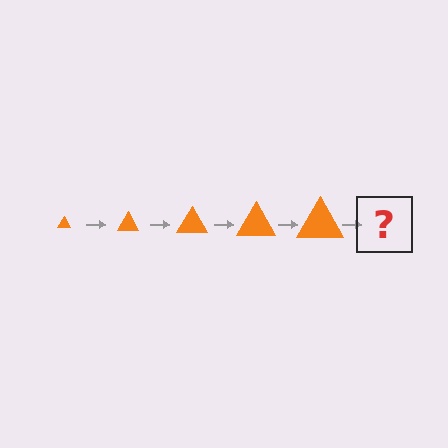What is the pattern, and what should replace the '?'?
The pattern is that the triangle gets progressively larger each step. The '?' should be an orange triangle, larger than the previous one.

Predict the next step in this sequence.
The next step is an orange triangle, larger than the previous one.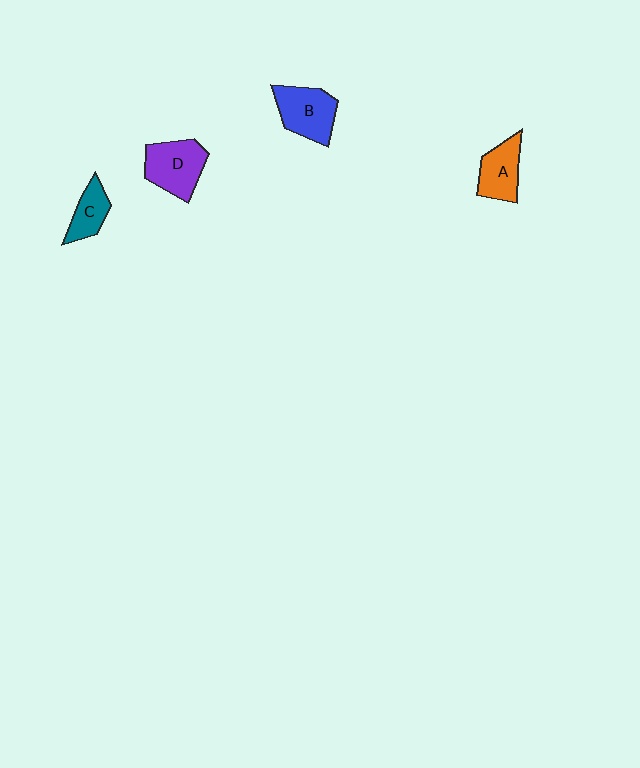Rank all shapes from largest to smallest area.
From largest to smallest: D (purple), B (blue), A (orange), C (teal).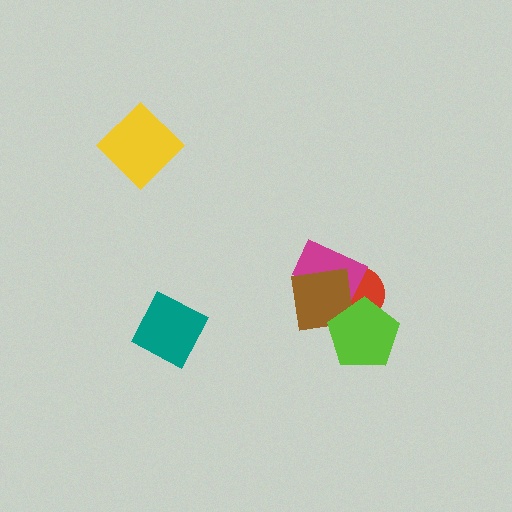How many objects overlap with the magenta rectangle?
2 objects overlap with the magenta rectangle.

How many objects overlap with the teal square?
0 objects overlap with the teal square.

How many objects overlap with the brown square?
3 objects overlap with the brown square.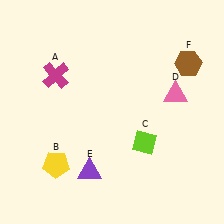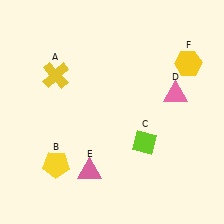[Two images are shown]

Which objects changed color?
A changed from magenta to yellow. E changed from purple to pink. F changed from brown to yellow.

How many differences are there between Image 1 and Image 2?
There are 3 differences between the two images.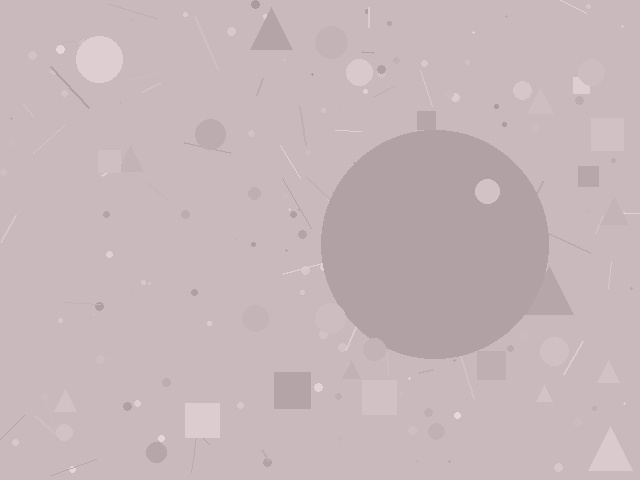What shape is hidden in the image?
A circle is hidden in the image.